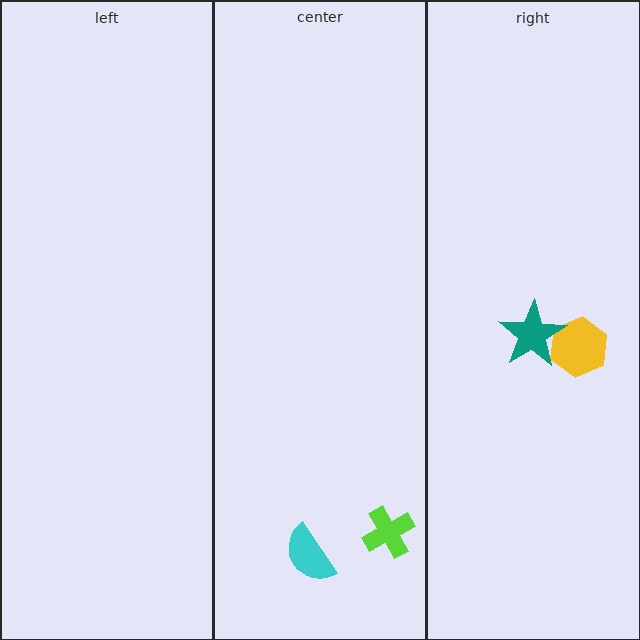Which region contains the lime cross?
The center region.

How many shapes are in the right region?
2.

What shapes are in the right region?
The yellow hexagon, the teal star.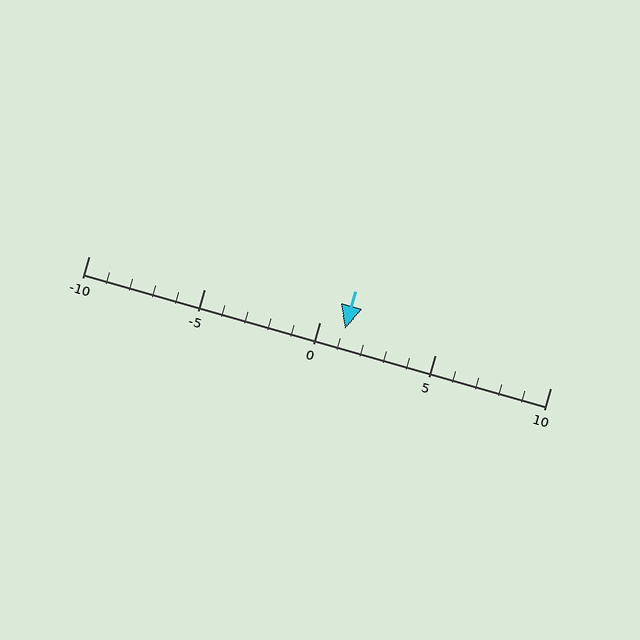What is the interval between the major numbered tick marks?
The major tick marks are spaced 5 units apart.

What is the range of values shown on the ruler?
The ruler shows values from -10 to 10.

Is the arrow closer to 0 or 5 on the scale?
The arrow is closer to 0.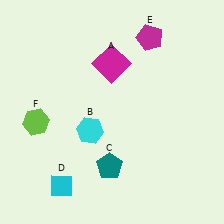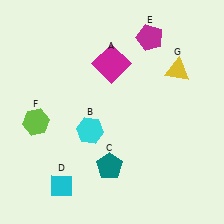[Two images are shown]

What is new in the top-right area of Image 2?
A yellow triangle (G) was added in the top-right area of Image 2.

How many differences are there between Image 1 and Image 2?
There is 1 difference between the two images.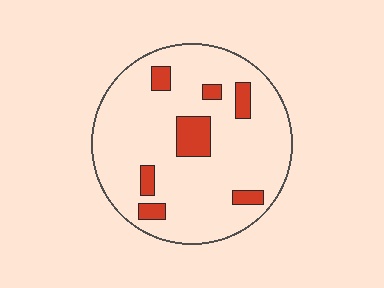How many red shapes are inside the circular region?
7.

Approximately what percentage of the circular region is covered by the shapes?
Approximately 15%.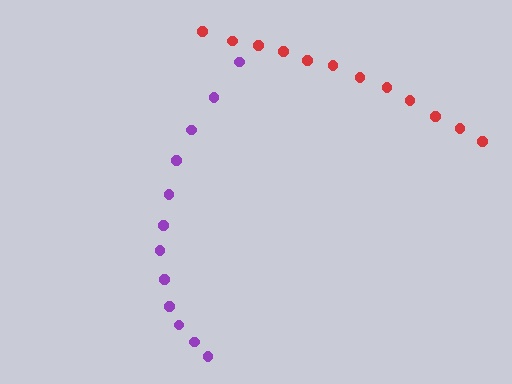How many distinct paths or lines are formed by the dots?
There are 2 distinct paths.